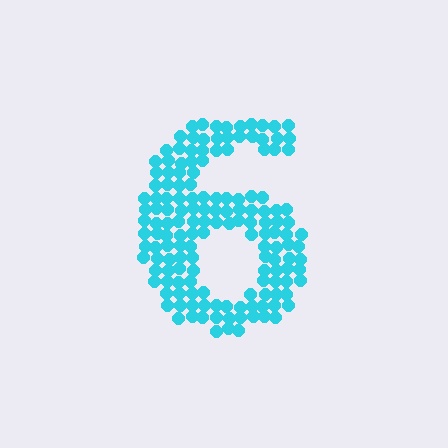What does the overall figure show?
The overall figure shows the digit 6.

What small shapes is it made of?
It is made of small circles.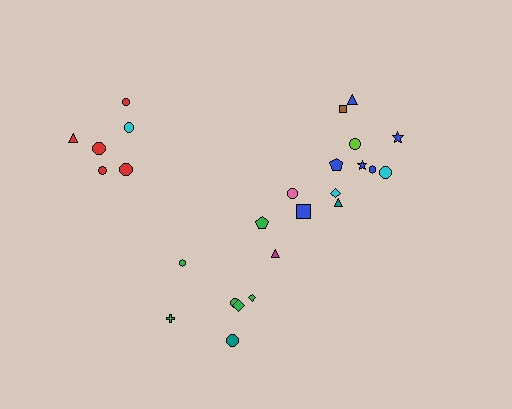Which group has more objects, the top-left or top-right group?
The top-right group.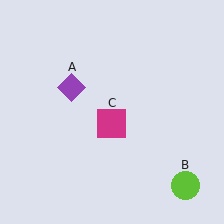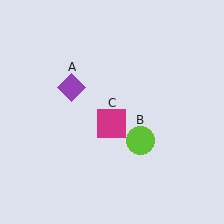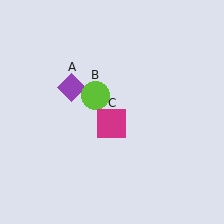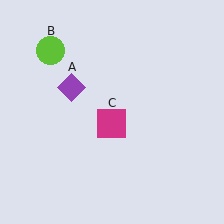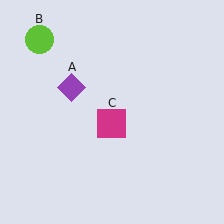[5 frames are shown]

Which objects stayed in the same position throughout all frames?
Purple diamond (object A) and magenta square (object C) remained stationary.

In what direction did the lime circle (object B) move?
The lime circle (object B) moved up and to the left.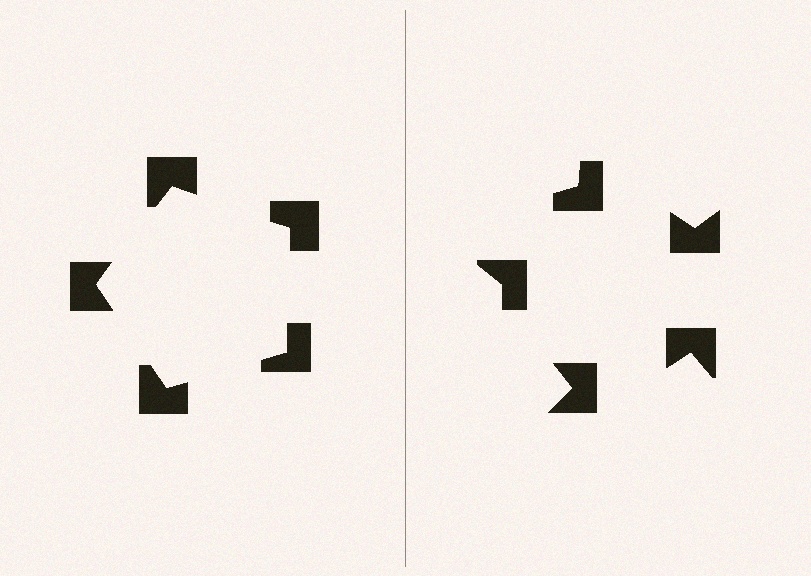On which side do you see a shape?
An illusory pentagon appears on the left side. On the right side the wedge cuts are rotated, so no coherent shape forms.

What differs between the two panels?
The notched squares are positioned identically on both sides; only the wedge orientations differ. On the left they align to a pentagon; on the right they are misaligned.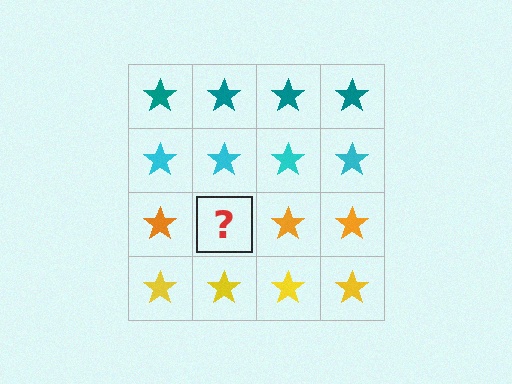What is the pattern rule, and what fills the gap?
The rule is that each row has a consistent color. The gap should be filled with an orange star.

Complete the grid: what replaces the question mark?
The question mark should be replaced with an orange star.